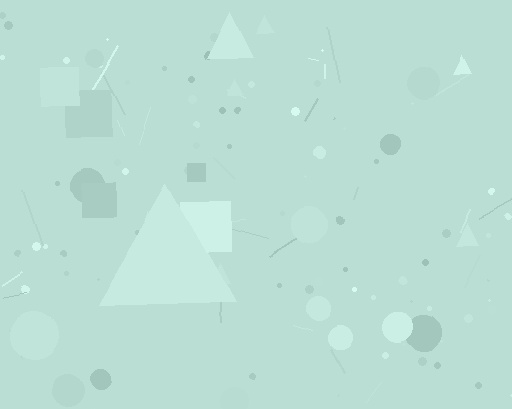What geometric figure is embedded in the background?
A triangle is embedded in the background.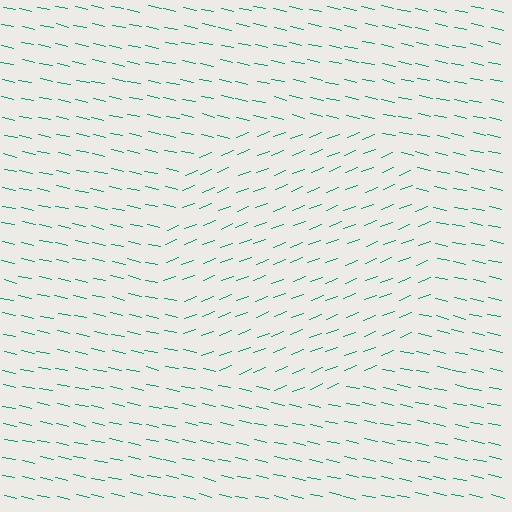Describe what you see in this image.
The image is filled with small teal line segments. A circle region in the image has lines oriented differently from the surrounding lines, creating a visible texture boundary.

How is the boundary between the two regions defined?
The boundary is defined purely by a change in line orientation (approximately 34 degrees difference). All lines are the same color and thickness.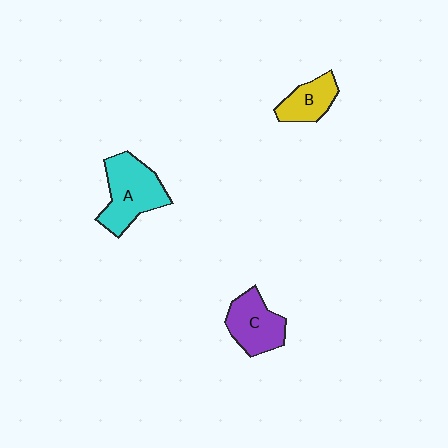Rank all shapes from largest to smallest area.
From largest to smallest: A (cyan), C (purple), B (yellow).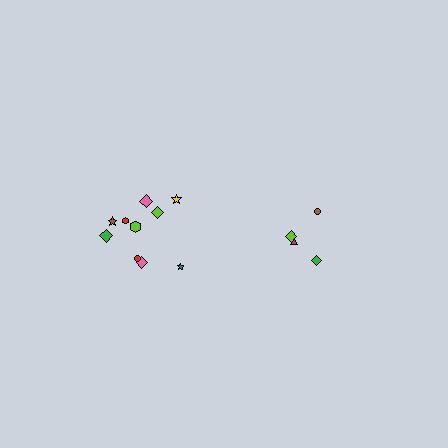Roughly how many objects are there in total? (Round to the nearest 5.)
Roughly 15 objects in total.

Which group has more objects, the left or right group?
The left group.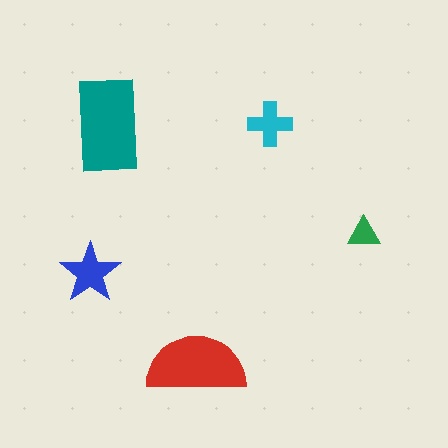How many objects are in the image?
There are 5 objects in the image.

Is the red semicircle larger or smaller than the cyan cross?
Larger.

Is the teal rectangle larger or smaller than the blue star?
Larger.